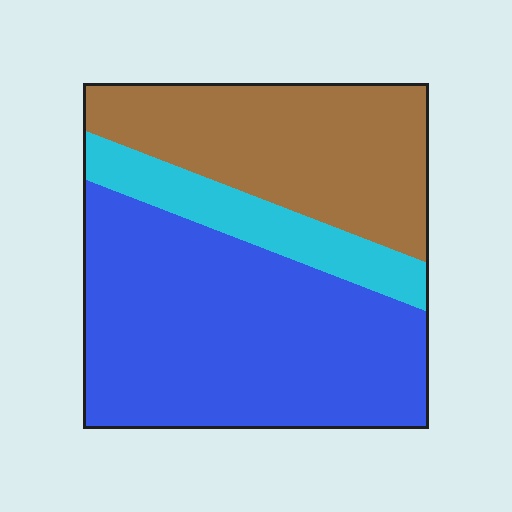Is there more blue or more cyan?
Blue.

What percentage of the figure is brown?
Brown takes up about one third (1/3) of the figure.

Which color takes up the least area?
Cyan, at roughly 15%.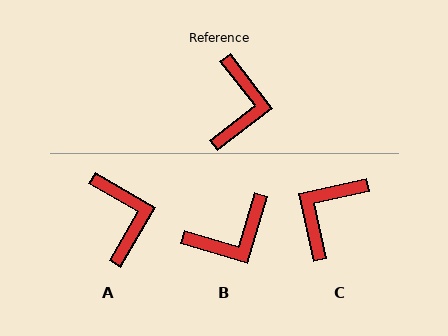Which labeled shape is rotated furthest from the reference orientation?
C, about 155 degrees away.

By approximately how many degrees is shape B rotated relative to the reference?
Approximately 54 degrees clockwise.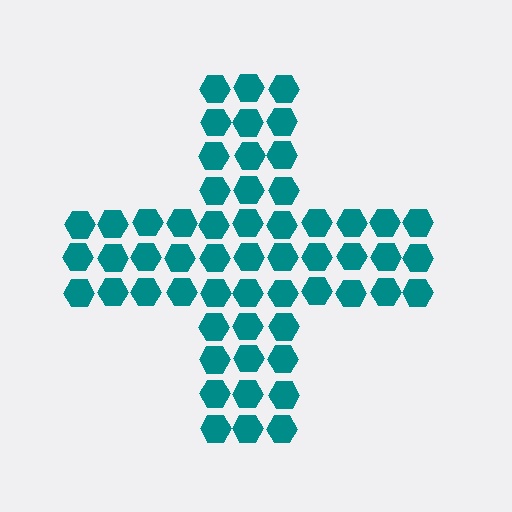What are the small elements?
The small elements are hexagons.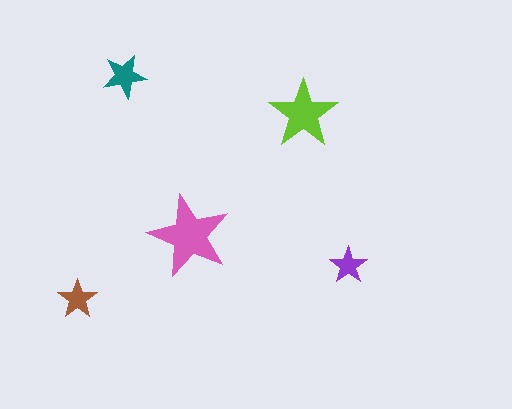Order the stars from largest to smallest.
the pink one, the lime one, the teal one, the brown one, the purple one.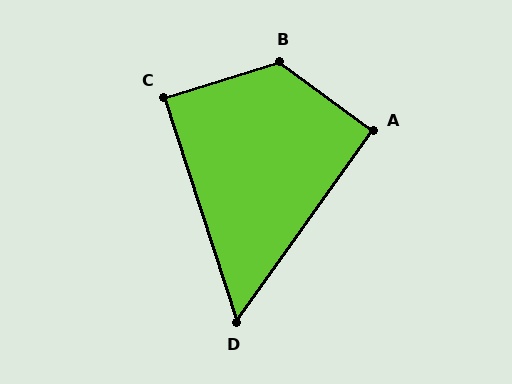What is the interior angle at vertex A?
Approximately 91 degrees (approximately right).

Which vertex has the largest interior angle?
B, at approximately 127 degrees.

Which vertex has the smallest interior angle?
D, at approximately 53 degrees.